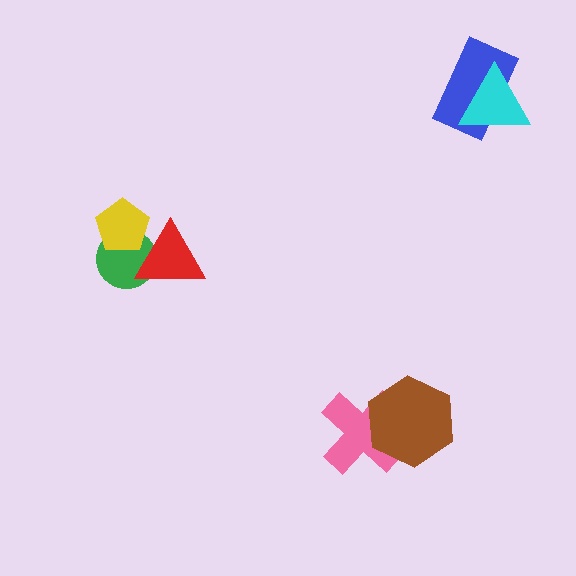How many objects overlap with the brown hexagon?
1 object overlaps with the brown hexagon.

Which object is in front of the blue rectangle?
The cyan triangle is in front of the blue rectangle.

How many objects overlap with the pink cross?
1 object overlaps with the pink cross.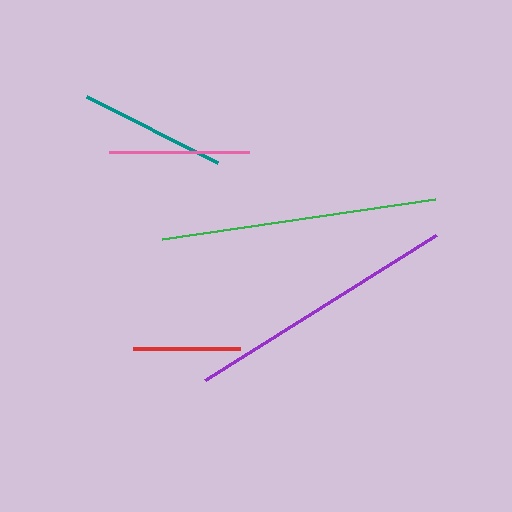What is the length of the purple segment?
The purple segment is approximately 273 pixels long.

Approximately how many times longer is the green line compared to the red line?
The green line is approximately 2.6 times the length of the red line.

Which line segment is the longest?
The green line is the longest at approximately 276 pixels.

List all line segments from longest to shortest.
From longest to shortest: green, purple, teal, pink, red.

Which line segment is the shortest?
The red line is the shortest at approximately 107 pixels.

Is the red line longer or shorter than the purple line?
The purple line is longer than the red line.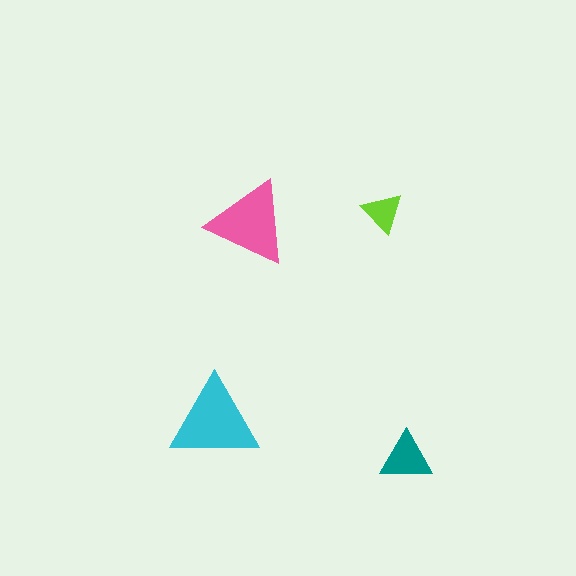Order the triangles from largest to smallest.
the cyan one, the pink one, the teal one, the lime one.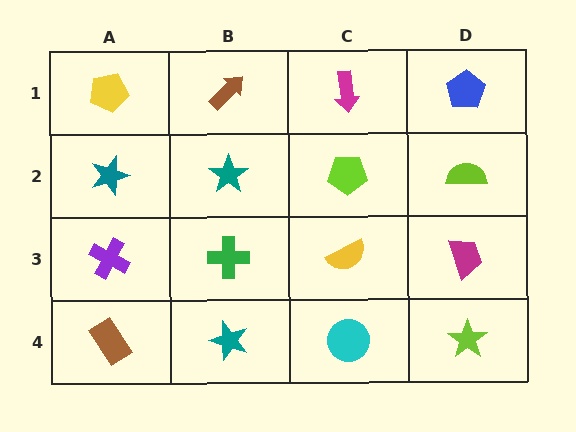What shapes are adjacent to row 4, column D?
A magenta trapezoid (row 3, column D), a cyan circle (row 4, column C).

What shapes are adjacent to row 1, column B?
A teal star (row 2, column B), a yellow pentagon (row 1, column A), a magenta arrow (row 1, column C).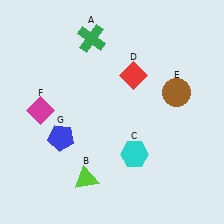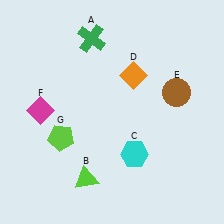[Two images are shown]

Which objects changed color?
D changed from red to orange. G changed from blue to lime.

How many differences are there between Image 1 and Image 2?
There are 2 differences between the two images.